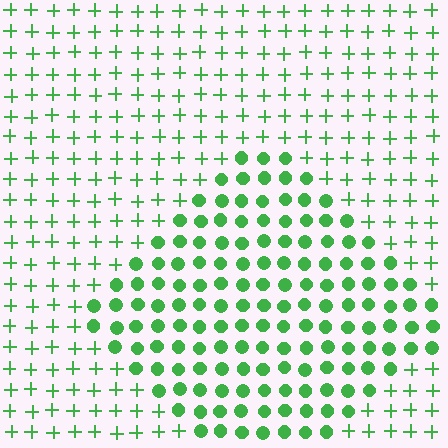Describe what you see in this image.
The image is filled with small green elements arranged in a uniform grid. A diamond-shaped region contains circles, while the surrounding area contains plus signs. The boundary is defined purely by the change in element shape.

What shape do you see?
I see a diamond.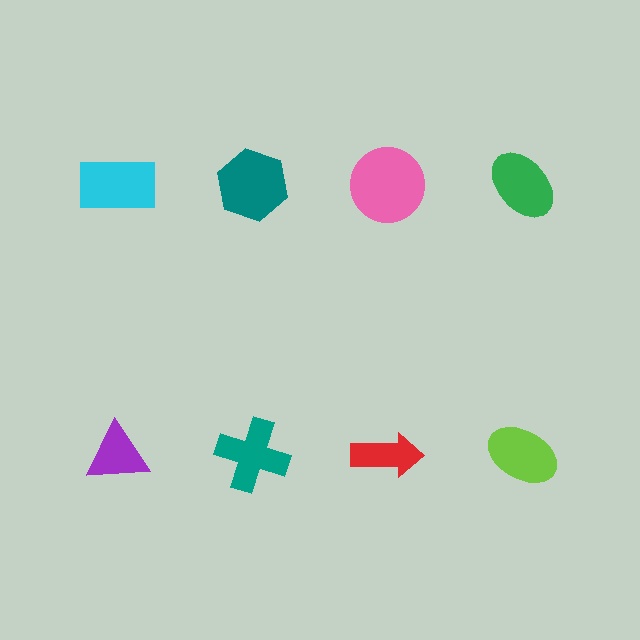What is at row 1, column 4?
A green ellipse.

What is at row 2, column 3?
A red arrow.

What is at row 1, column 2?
A teal hexagon.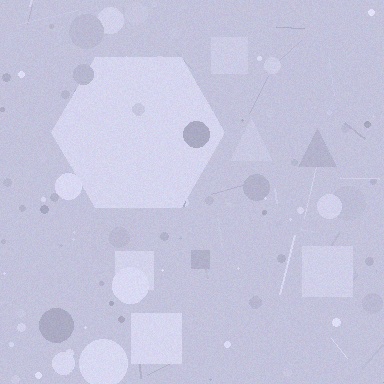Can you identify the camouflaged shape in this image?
The camouflaged shape is a hexagon.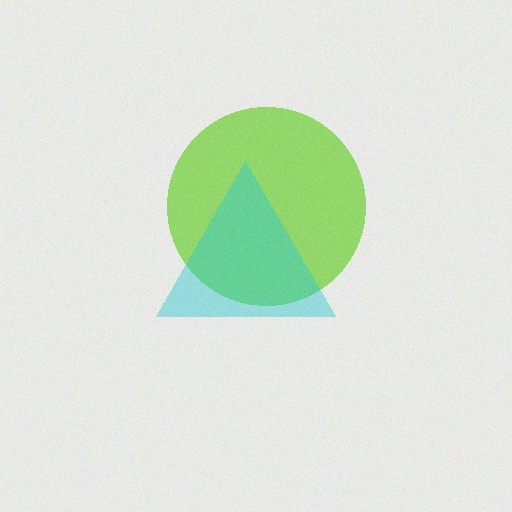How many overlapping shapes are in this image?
There are 2 overlapping shapes in the image.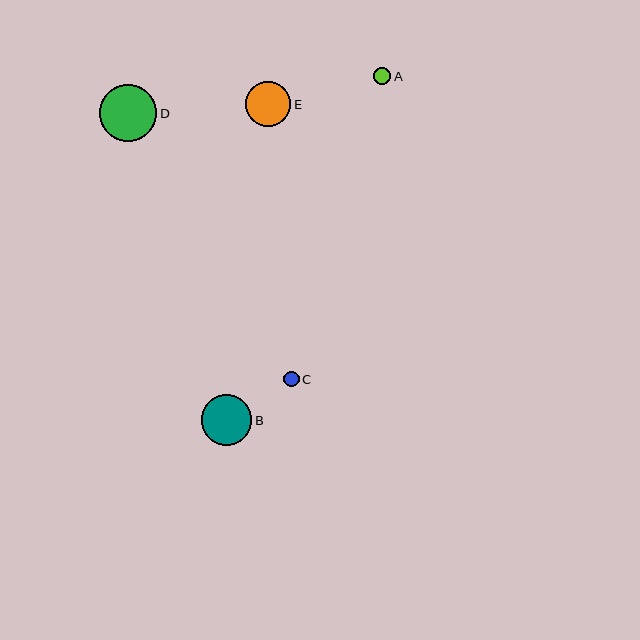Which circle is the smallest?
Circle C is the smallest with a size of approximately 16 pixels.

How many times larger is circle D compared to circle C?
Circle D is approximately 3.7 times the size of circle C.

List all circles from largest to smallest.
From largest to smallest: D, B, E, A, C.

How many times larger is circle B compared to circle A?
Circle B is approximately 2.9 times the size of circle A.